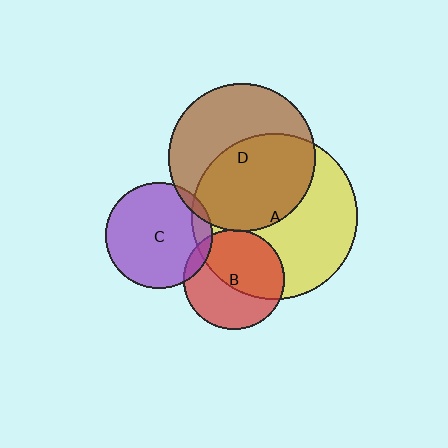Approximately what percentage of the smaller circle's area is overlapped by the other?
Approximately 55%.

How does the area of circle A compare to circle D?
Approximately 1.3 times.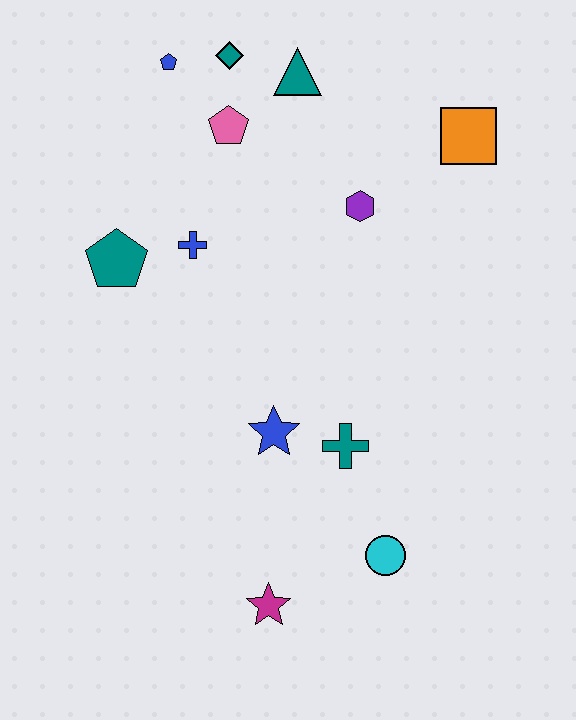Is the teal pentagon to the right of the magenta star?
No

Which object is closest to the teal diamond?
The blue pentagon is closest to the teal diamond.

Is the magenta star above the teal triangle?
No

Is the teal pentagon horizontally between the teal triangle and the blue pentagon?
No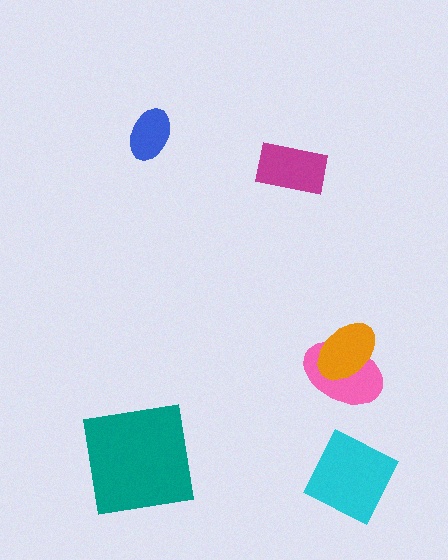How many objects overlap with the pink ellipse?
1 object overlaps with the pink ellipse.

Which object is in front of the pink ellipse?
The orange ellipse is in front of the pink ellipse.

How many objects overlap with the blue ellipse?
0 objects overlap with the blue ellipse.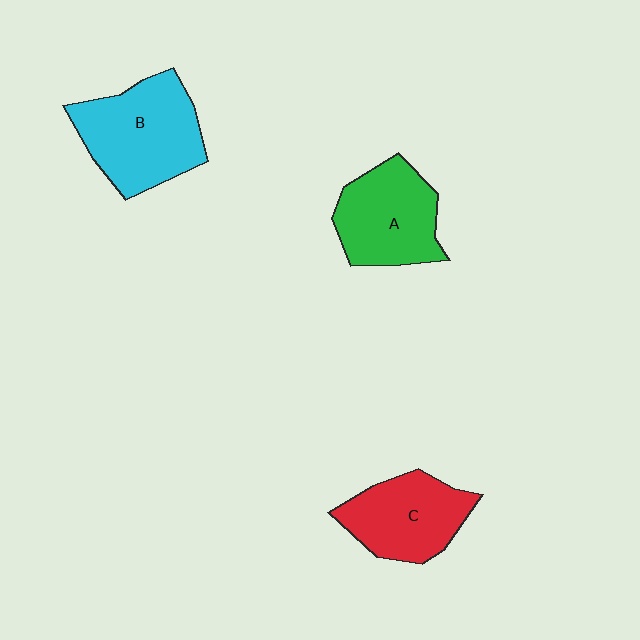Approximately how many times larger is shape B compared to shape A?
Approximately 1.2 times.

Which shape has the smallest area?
Shape C (red).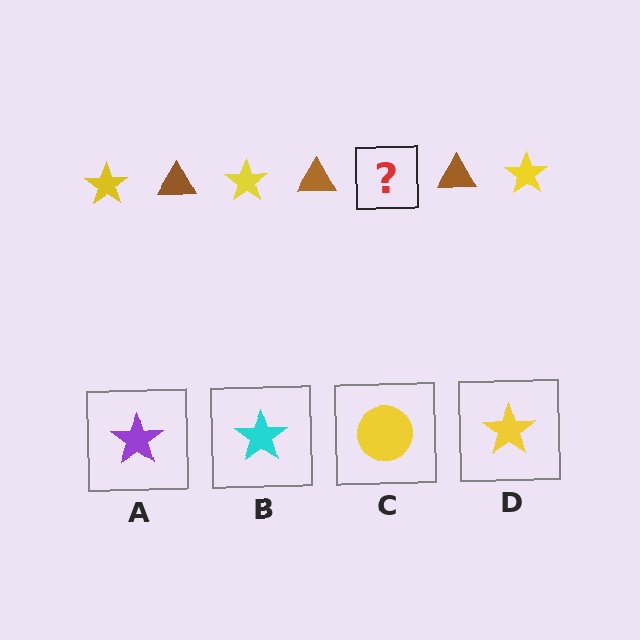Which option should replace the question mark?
Option D.